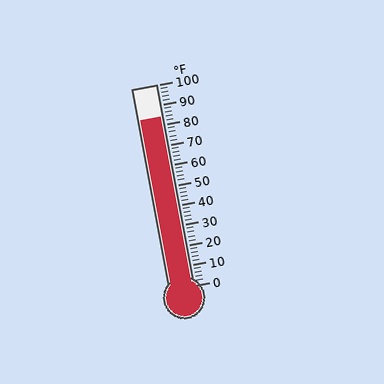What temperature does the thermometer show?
The thermometer shows approximately 84°F.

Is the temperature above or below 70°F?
The temperature is above 70°F.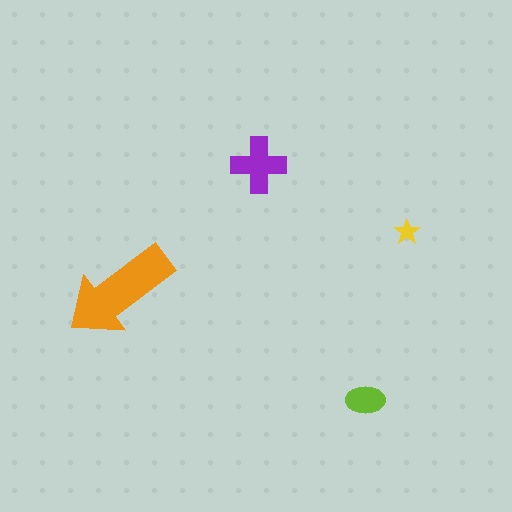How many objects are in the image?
There are 4 objects in the image.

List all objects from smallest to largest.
The yellow star, the lime ellipse, the purple cross, the orange arrow.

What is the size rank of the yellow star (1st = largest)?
4th.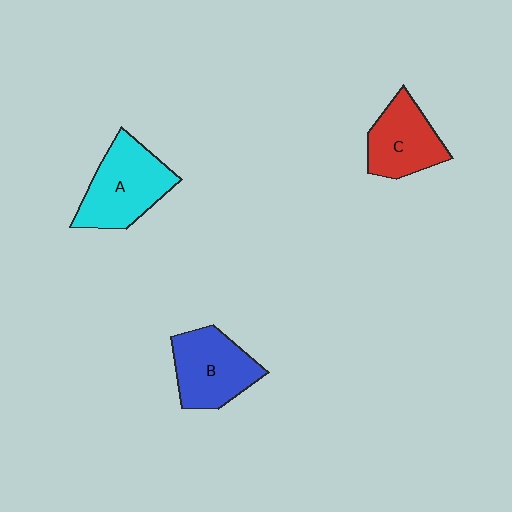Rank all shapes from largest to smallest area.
From largest to smallest: A (cyan), B (blue), C (red).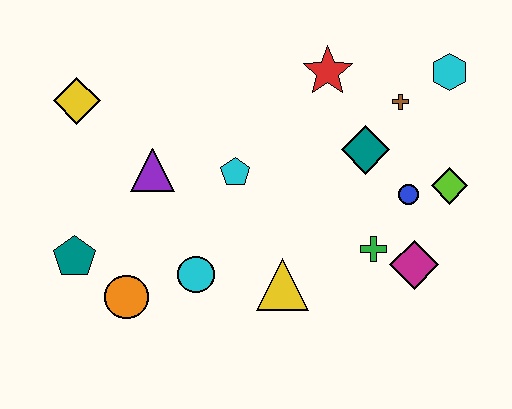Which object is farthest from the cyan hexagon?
The teal pentagon is farthest from the cyan hexagon.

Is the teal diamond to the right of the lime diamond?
No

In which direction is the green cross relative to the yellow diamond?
The green cross is to the right of the yellow diamond.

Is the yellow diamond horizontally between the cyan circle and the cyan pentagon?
No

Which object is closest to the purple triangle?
The cyan pentagon is closest to the purple triangle.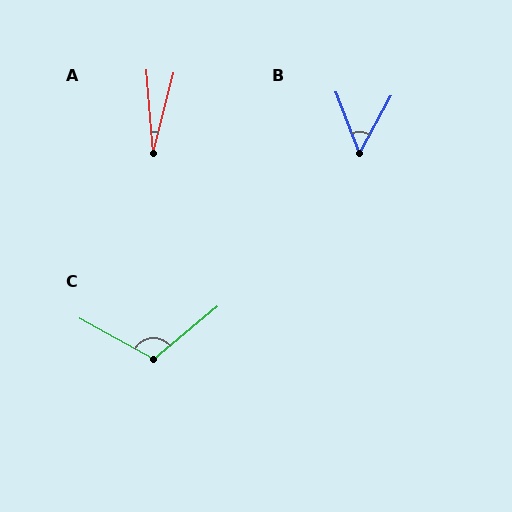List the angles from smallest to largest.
A (19°), B (50°), C (111°).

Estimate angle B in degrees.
Approximately 50 degrees.